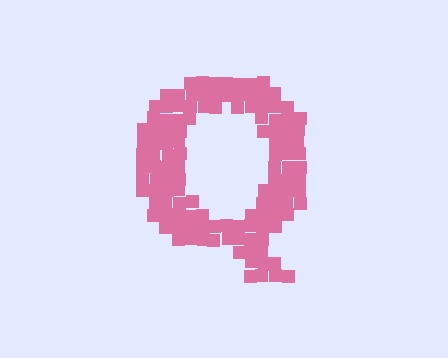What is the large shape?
The large shape is the letter Q.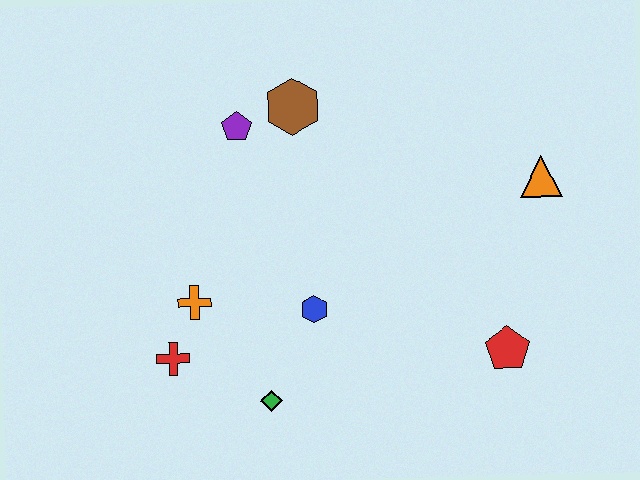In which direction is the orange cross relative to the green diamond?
The orange cross is above the green diamond.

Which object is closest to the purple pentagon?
The brown hexagon is closest to the purple pentagon.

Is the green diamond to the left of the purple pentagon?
No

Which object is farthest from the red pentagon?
The purple pentagon is farthest from the red pentagon.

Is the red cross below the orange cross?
Yes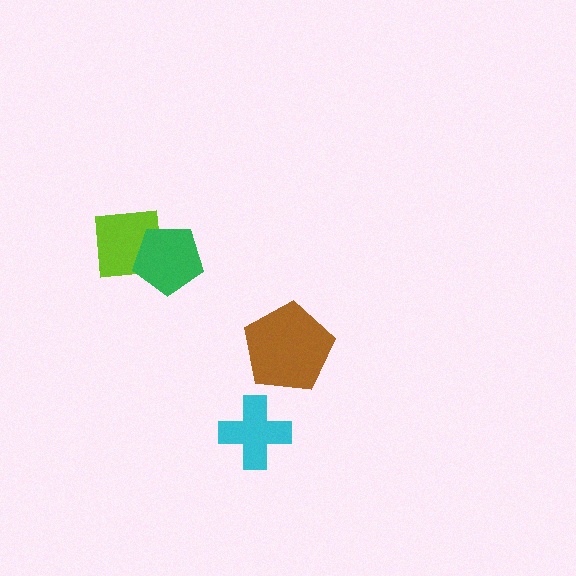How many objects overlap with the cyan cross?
0 objects overlap with the cyan cross.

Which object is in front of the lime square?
The green pentagon is in front of the lime square.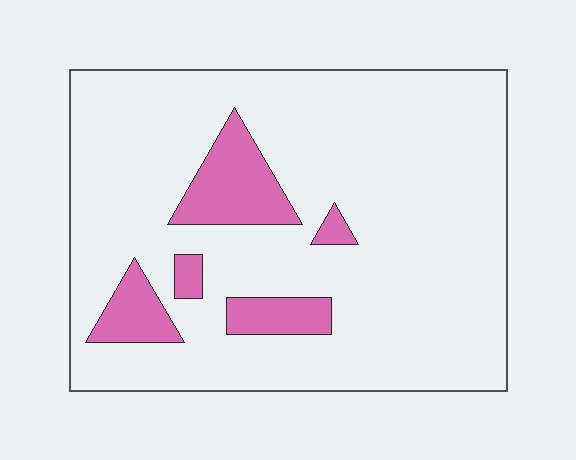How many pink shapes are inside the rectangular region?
5.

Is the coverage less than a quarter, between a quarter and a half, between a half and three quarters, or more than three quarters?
Less than a quarter.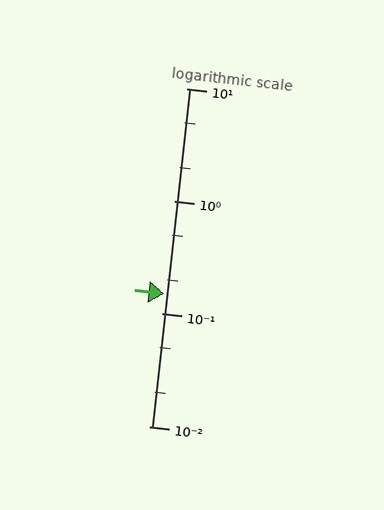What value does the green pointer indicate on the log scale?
The pointer indicates approximately 0.15.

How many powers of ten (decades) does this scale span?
The scale spans 3 decades, from 0.01 to 10.